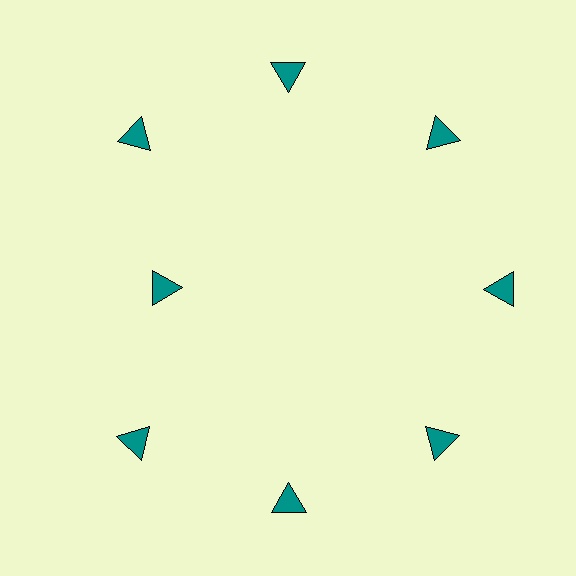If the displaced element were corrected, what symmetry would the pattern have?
It would have 8-fold rotational symmetry — the pattern would map onto itself every 45 degrees.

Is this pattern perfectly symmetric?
No. The 8 teal triangles are arranged in a ring, but one element near the 9 o'clock position is pulled inward toward the center, breaking the 8-fold rotational symmetry.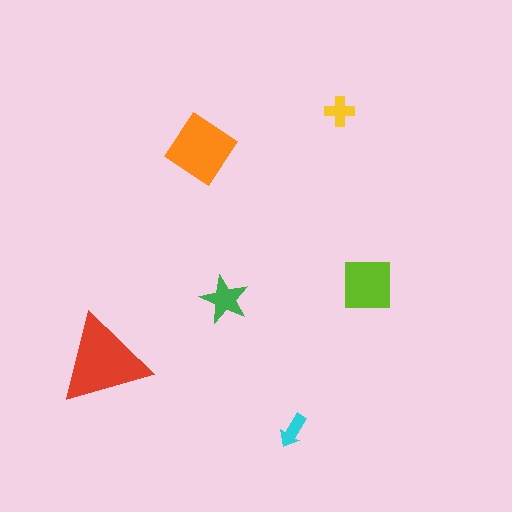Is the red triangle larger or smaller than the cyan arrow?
Larger.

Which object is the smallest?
The cyan arrow.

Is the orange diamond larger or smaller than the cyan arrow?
Larger.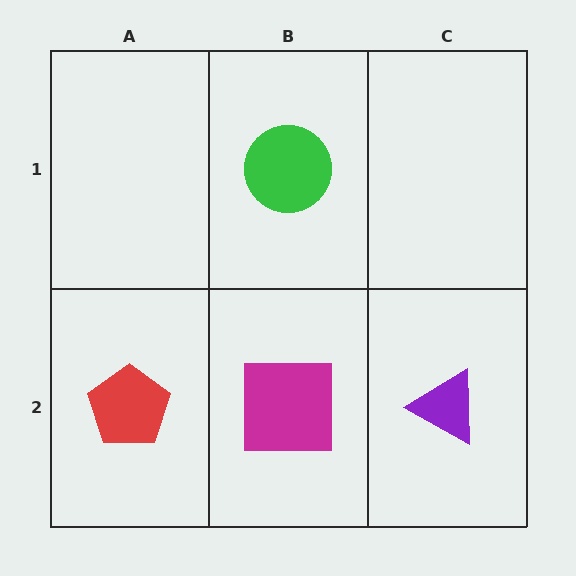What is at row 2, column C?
A purple triangle.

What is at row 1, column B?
A green circle.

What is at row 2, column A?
A red pentagon.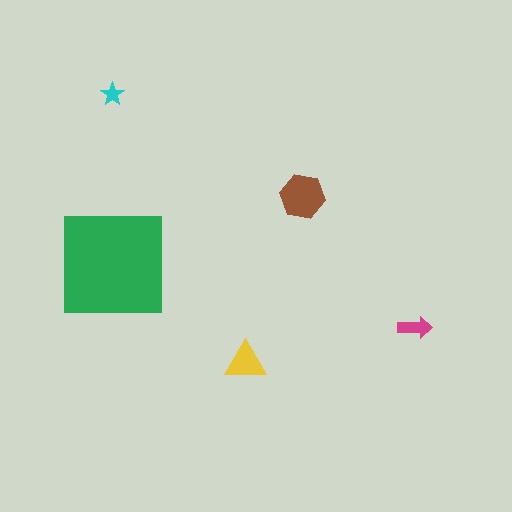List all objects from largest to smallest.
The green square, the brown hexagon, the yellow triangle, the magenta arrow, the cyan star.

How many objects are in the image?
There are 5 objects in the image.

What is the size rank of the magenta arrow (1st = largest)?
4th.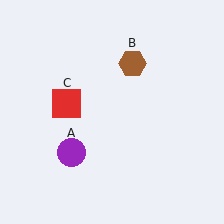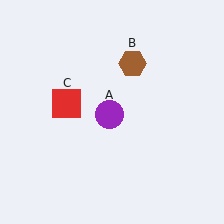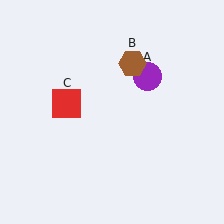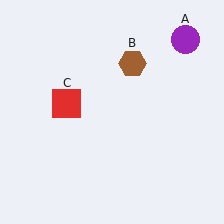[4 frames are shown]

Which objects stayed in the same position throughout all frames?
Brown hexagon (object B) and red square (object C) remained stationary.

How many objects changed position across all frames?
1 object changed position: purple circle (object A).